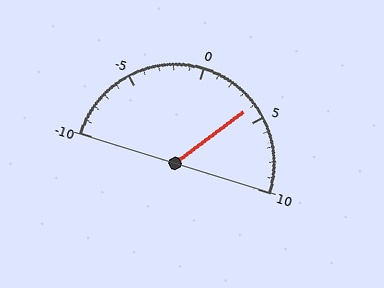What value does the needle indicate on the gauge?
The needle indicates approximately 4.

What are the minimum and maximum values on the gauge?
The gauge ranges from -10 to 10.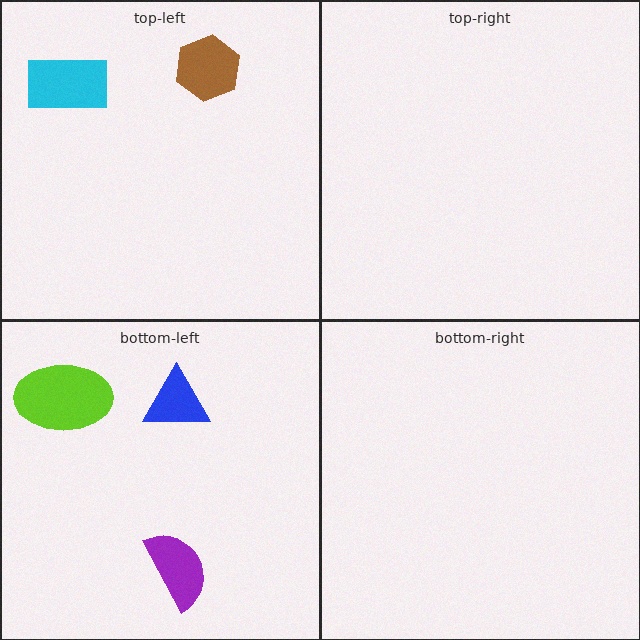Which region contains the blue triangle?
The bottom-left region.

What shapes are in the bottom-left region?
The purple semicircle, the blue triangle, the lime ellipse.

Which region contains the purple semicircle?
The bottom-left region.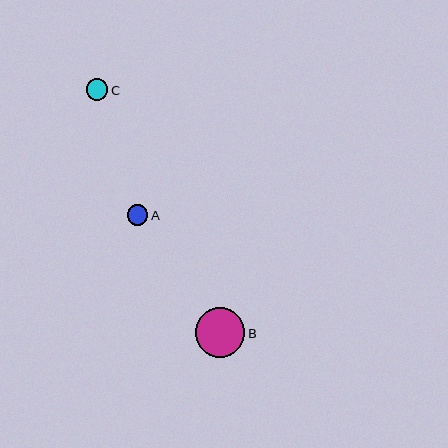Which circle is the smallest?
Circle A is the smallest with a size of approximately 21 pixels.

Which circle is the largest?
Circle B is the largest with a size of approximately 50 pixels.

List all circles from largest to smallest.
From largest to smallest: B, C, A.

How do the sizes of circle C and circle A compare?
Circle C and circle A are approximately the same size.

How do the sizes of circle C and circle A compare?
Circle C and circle A are approximately the same size.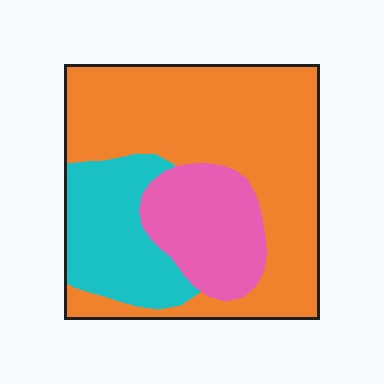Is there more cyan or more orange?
Orange.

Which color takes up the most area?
Orange, at roughly 60%.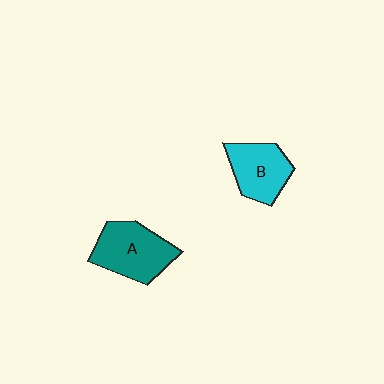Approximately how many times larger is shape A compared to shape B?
Approximately 1.2 times.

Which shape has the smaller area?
Shape B (cyan).